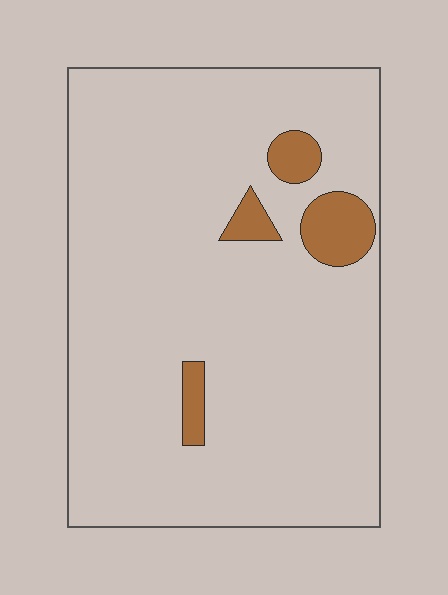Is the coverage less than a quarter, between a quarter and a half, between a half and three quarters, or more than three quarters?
Less than a quarter.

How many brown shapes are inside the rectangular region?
4.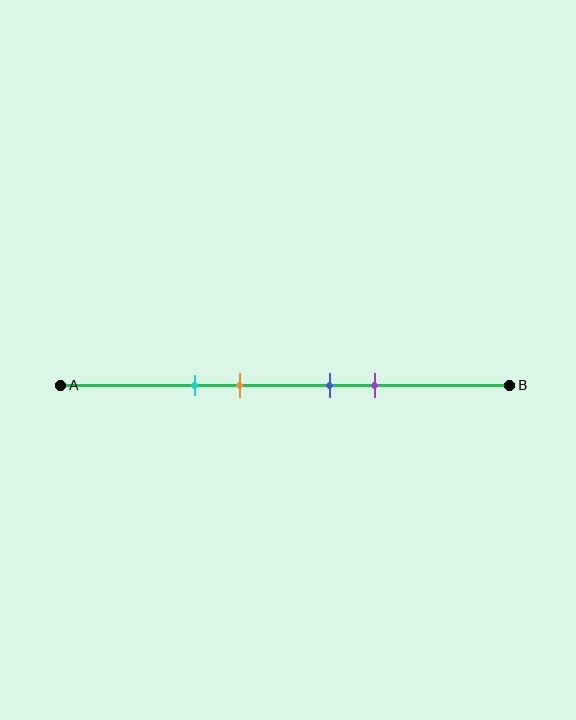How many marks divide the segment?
There are 4 marks dividing the segment.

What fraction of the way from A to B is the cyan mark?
The cyan mark is approximately 30% (0.3) of the way from A to B.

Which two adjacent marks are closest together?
The blue and purple marks are the closest adjacent pair.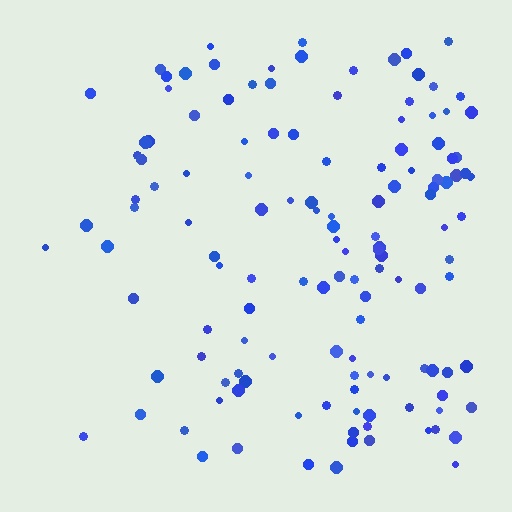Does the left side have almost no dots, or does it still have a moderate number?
Still a moderate number, just noticeably fewer than the right.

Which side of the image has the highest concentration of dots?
The right.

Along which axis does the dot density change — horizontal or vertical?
Horizontal.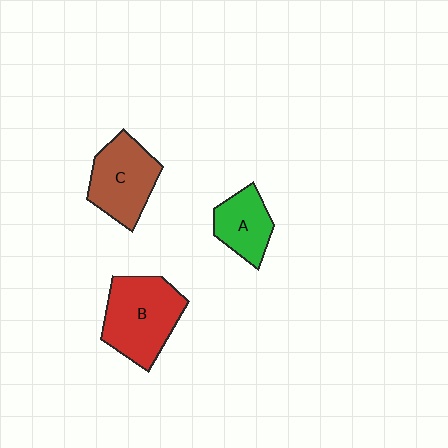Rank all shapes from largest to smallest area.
From largest to smallest: B (red), C (brown), A (green).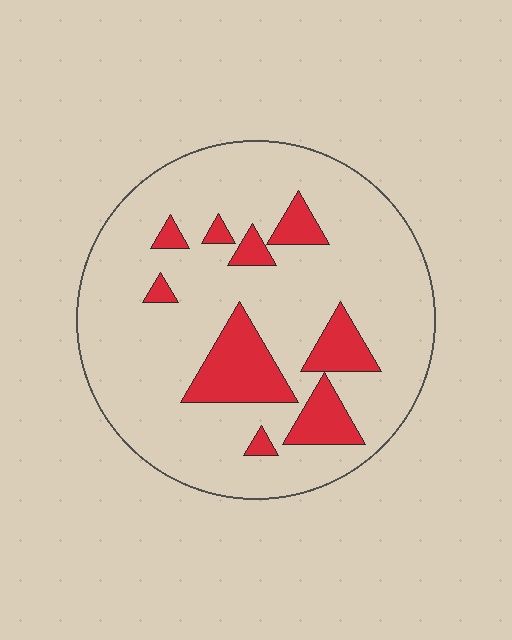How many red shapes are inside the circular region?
9.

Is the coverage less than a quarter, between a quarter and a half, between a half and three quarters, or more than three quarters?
Less than a quarter.